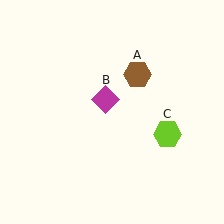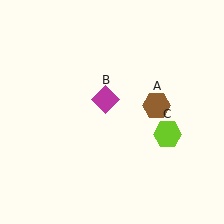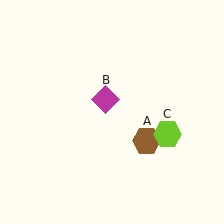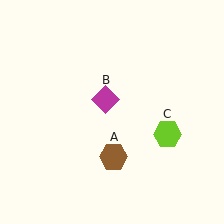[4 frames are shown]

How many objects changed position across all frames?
1 object changed position: brown hexagon (object A).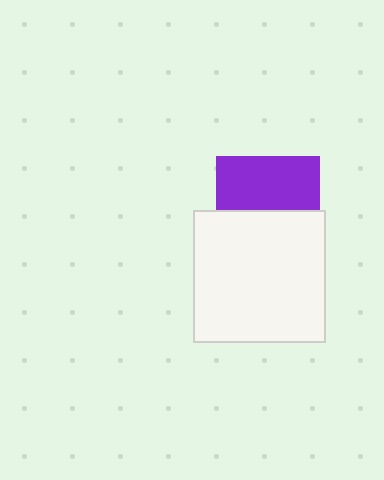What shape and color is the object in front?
The object in front is a white square.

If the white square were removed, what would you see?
You would see the complete purple square.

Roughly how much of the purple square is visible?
About half of it is visible (roughly 52%).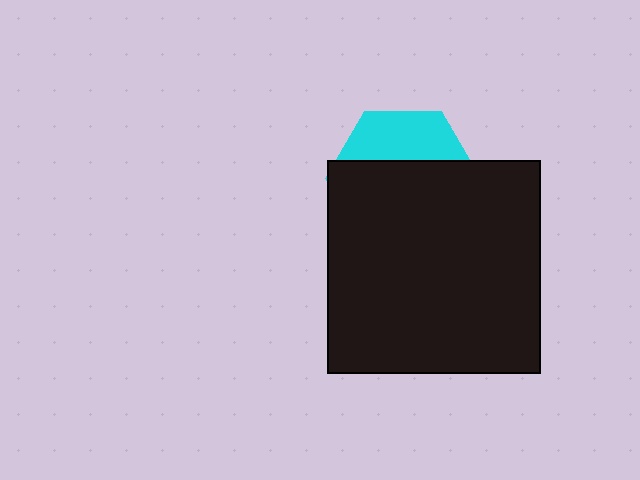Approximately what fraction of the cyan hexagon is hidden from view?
Roughly 68% of the cyan hexagon is hidden behind the black square.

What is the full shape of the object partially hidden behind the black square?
The partially hidden object is a cyan hexagon.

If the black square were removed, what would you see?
You would see the complete cyan hexagon.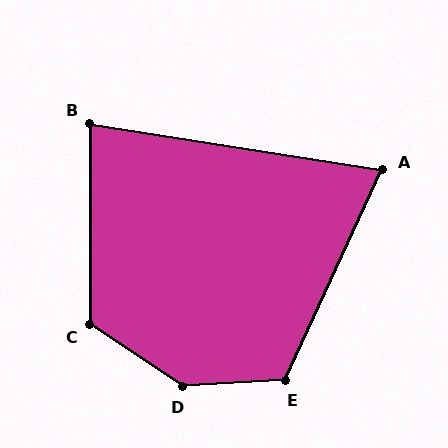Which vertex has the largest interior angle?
D, at approximately 143 degrees.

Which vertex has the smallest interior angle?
A, at approximately 74 degrees.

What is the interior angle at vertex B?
Approximately 81 degrees (acute).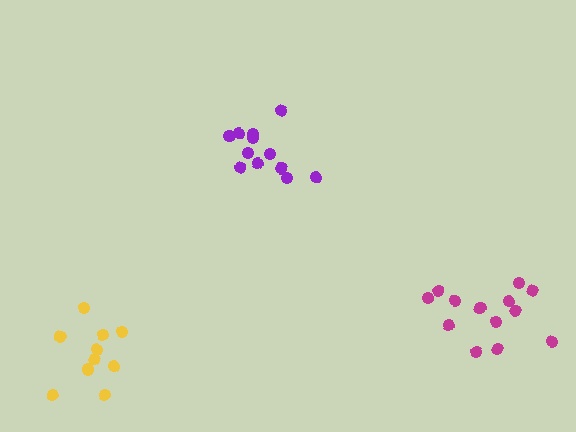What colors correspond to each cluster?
The clusters are colored: yellow, magenta, purple.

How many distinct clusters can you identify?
There are 3 distinct clusters.